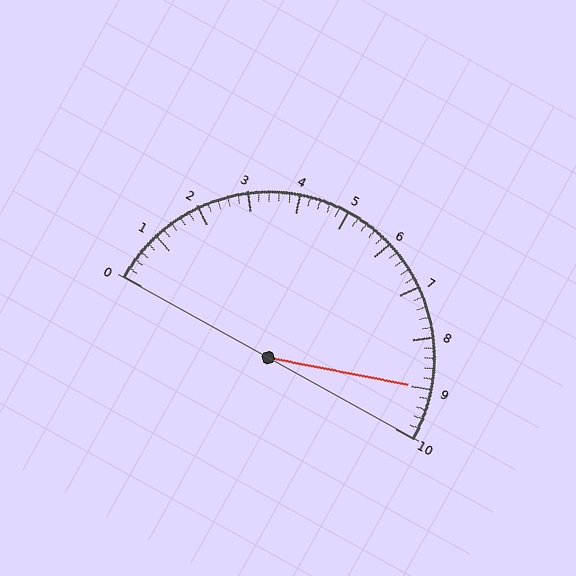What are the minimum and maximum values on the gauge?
The gauge ranges from 0 to 10.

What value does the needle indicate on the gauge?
The needle indicates approximately 9.0.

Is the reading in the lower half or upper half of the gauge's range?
The reading is in the upper half of the range (0 to 10).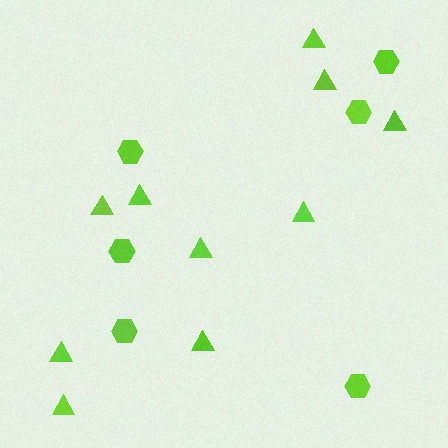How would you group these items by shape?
There are 2 groups: one group of hexagons (6) and one group of triangles (10).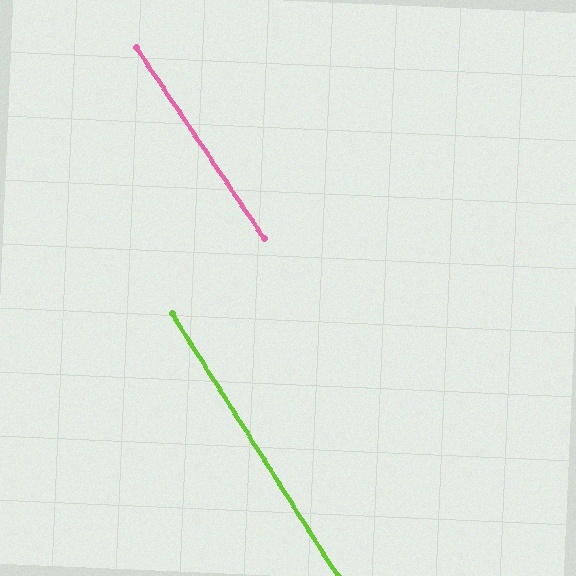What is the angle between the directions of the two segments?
Approximately 2 degrees.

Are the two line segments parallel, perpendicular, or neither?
Parallel — their directions differ by only 1.8°.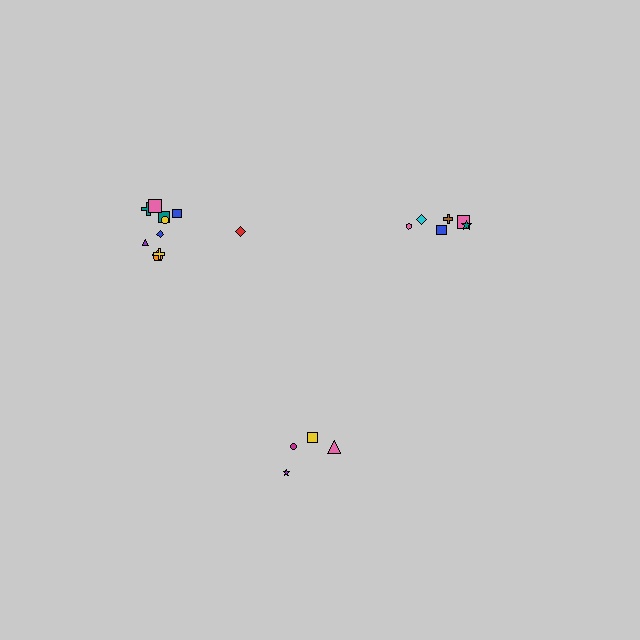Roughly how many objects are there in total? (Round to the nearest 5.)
Roughly 20 objects in total.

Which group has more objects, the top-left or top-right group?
The top-left group.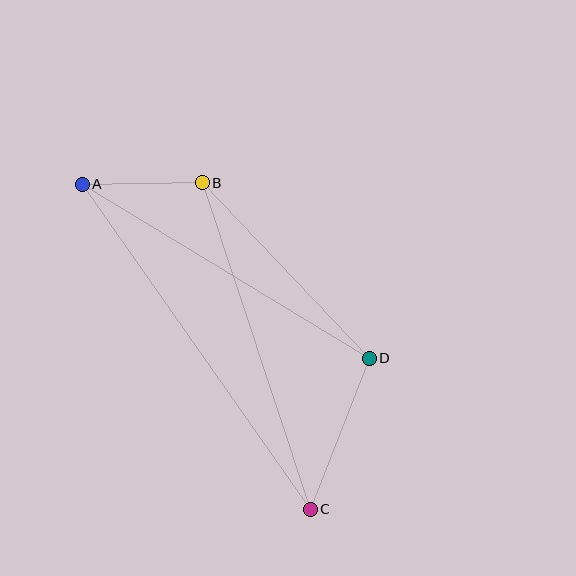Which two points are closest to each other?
Points A and B are closest to each other.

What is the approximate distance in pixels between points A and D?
The distance between A and D is approximately 336 pixels.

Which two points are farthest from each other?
Points A and C are farthest from each other.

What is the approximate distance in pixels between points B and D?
The distance between B and D is approximately 243 pixels.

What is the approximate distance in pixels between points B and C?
The distance between B and C is approximately 344 pixels.